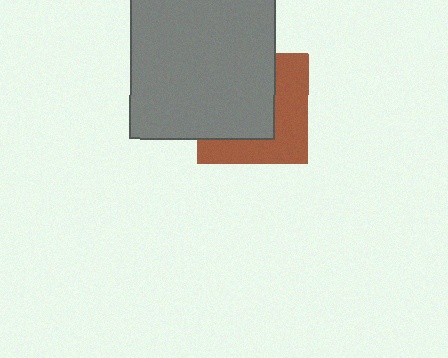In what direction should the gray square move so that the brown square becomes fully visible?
The gray square should move toward the upper-left. That is the shortest direction to clear the overlap and leave the brown square fully visible.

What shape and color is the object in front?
The object in front is a gray square.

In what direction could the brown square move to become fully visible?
The brown square could move toward the lower-right. That would shift it out from behind the gray square entirely.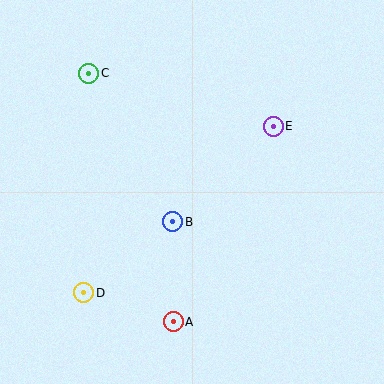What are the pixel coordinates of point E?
Point E is at (273, 126).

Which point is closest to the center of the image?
Point B at (173, 222) is closest to the center.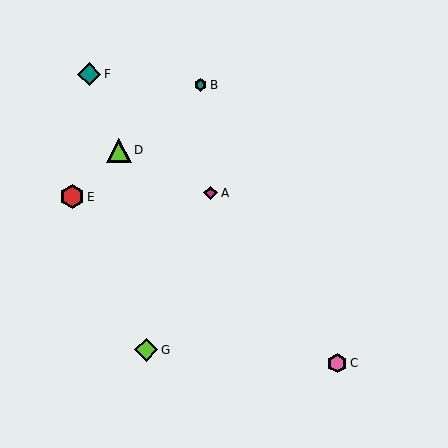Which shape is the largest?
The lime triangle (labeled D) is the largest.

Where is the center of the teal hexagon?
The center of the teal hexagon is at (200, 85).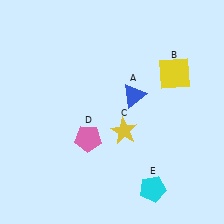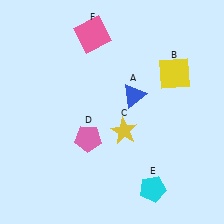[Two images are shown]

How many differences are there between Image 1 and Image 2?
There is 1 difference between the two images.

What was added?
A pink square (F) was added in Image 2.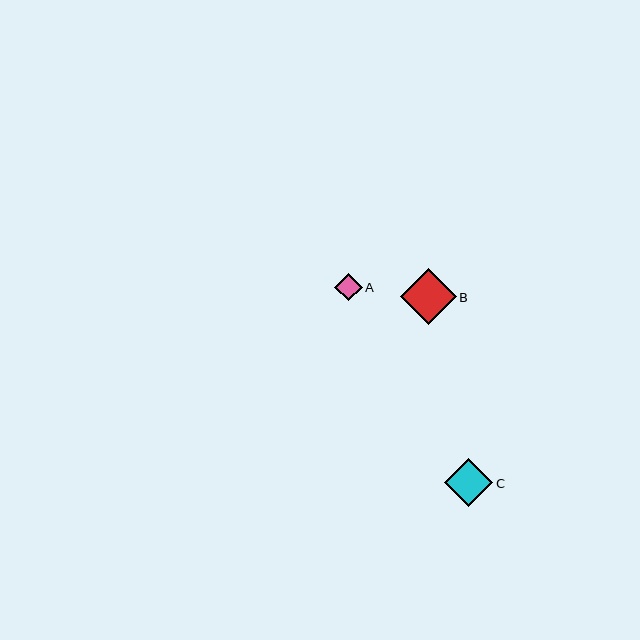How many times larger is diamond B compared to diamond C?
Diamond B is approximately 1.1 times the size of diamond C.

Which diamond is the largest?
Diamond B is the largest with a size of approximately 56 pixels.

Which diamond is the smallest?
Diamond A is the smallest with a size of approximately 27 pixels.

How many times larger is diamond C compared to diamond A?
Diamond C is approximately 1.8 times the size of diamond A.